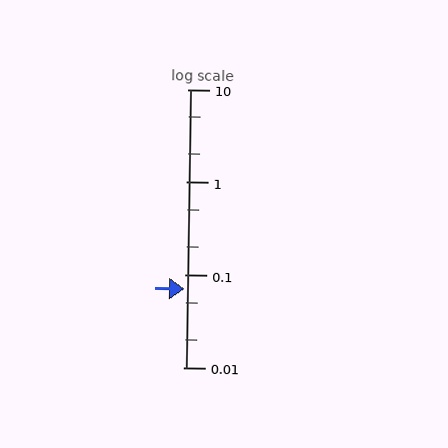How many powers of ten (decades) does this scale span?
The scale spans 3 decades, from 0.01 to 10.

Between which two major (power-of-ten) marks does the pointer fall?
The pointer is between 0.01 and 0.1.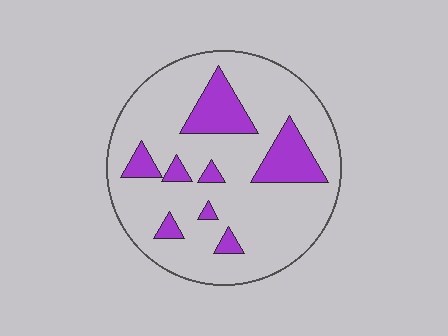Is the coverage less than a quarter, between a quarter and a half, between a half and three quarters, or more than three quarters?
Less than a quarter.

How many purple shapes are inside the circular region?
8.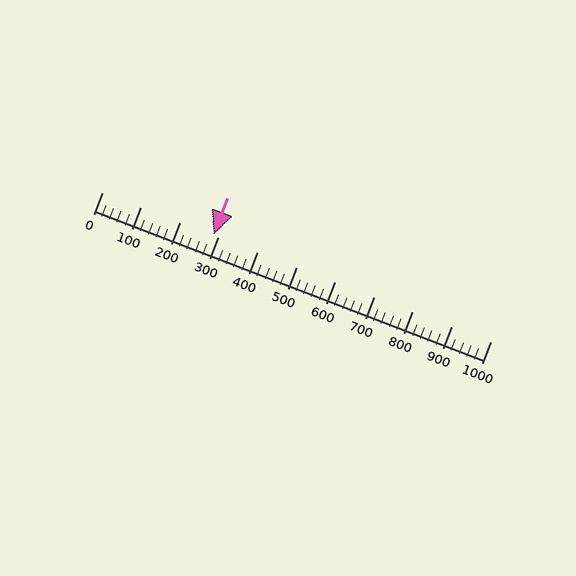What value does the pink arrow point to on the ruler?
The pink arrow points to approximately 288.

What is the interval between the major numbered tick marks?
The major tick marks are spaced 100 units apart.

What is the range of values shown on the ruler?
The ruler shows values from 0 to 1000.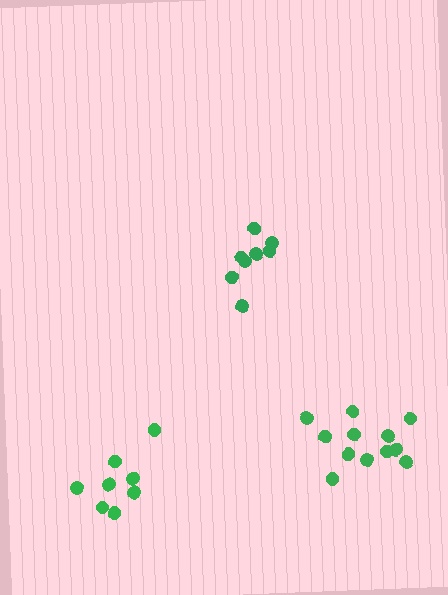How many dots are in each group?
Group 1: 8 dots, Group 2: 8 dots, Group 3: 12 dots (28 total).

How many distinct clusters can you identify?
There are 3 distinct clusters.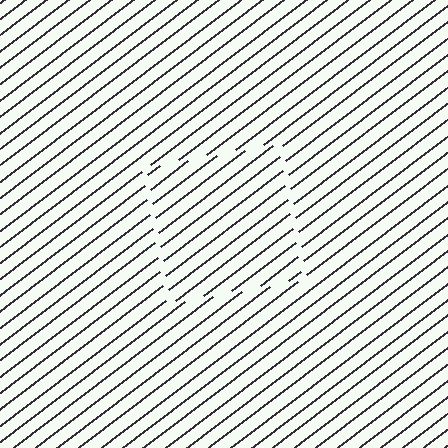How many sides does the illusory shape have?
4 sides — the line-ends trace a square.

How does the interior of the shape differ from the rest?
The interior of the shape contains the same grating, shifted by half a period — the contour is defined by the phase discontinuity where line-ends from the inner and outer gratings abut.